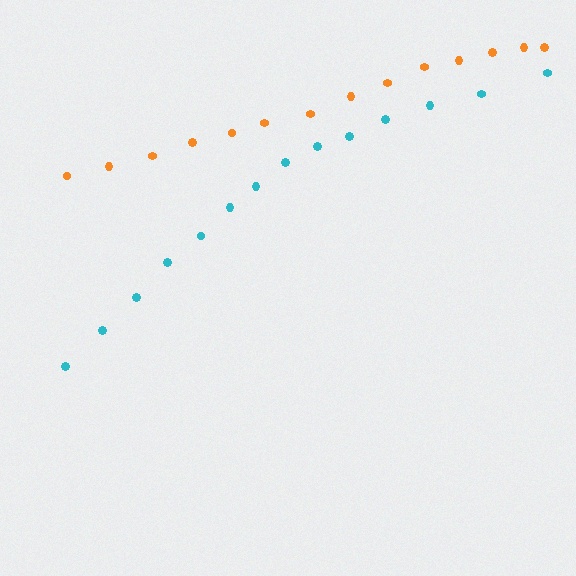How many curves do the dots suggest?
There are 2 distinct paths.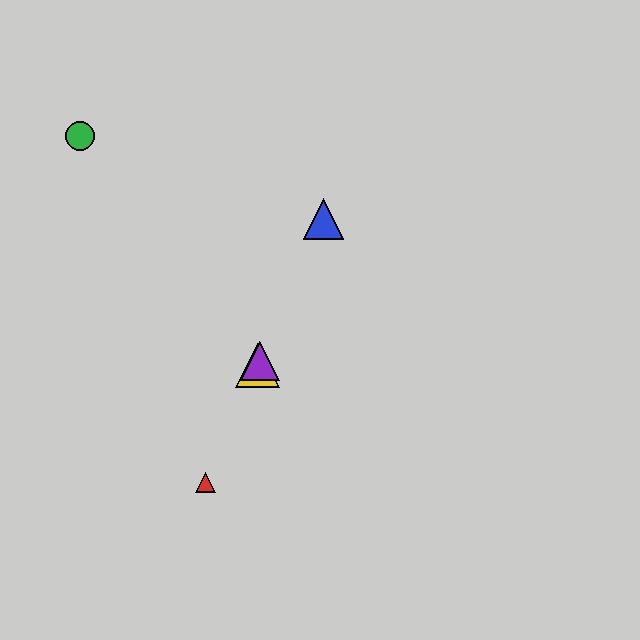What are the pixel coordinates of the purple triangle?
The purple triangle is at (260, 361).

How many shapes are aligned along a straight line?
4 shapes (the red triangle, the blue triangle, the yellow triangle, the purple triangle) are aligned along a straight line.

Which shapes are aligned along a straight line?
The red triangle, the blue triangle, the yellow triangle, the purple triangle are aligned along a straight line.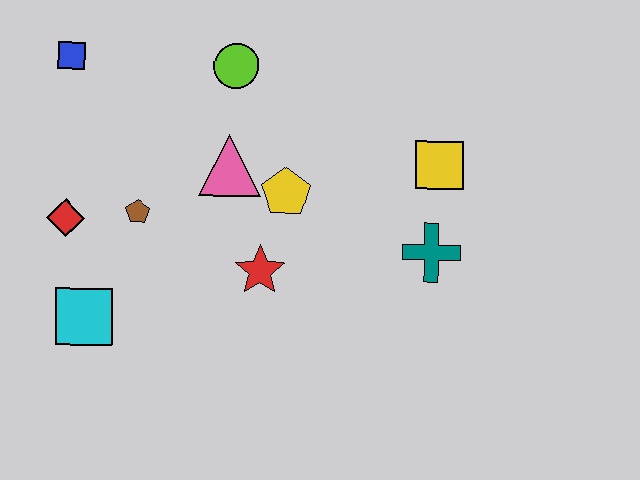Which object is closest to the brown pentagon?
The red diamond is closest to the brown pentagon.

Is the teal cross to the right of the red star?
Yes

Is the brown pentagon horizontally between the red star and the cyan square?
Yes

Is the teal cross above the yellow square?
No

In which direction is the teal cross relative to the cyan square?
The teal cross is to the right of the cyan square.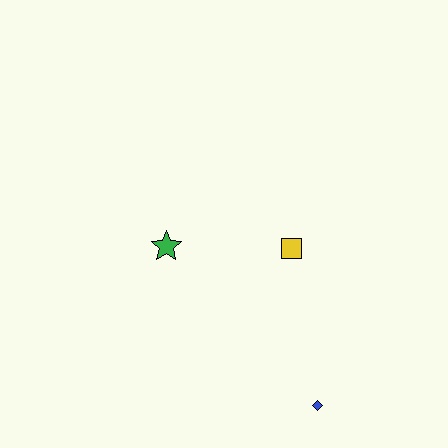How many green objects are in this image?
There is 1 green object.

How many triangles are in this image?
There are no triangles.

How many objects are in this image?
There are 3 objects.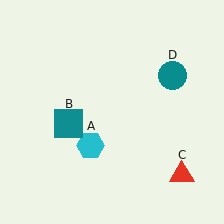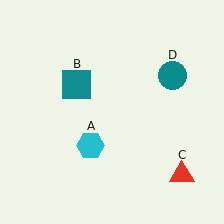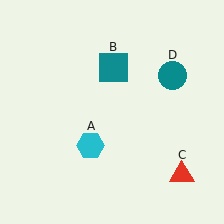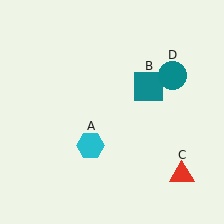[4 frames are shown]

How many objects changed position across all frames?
1 object changed position: teal square (object B).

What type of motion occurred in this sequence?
The teal square (object B) rotated clockwise around the center of the scene.